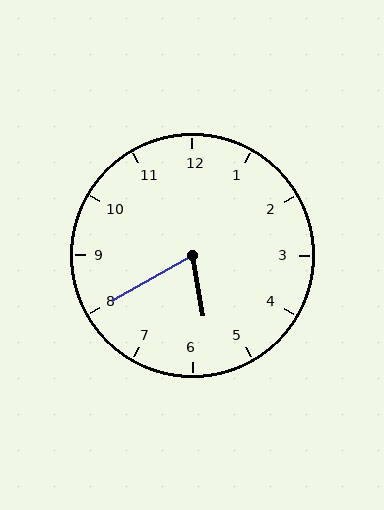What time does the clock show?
5:40.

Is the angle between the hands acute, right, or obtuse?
It is acute.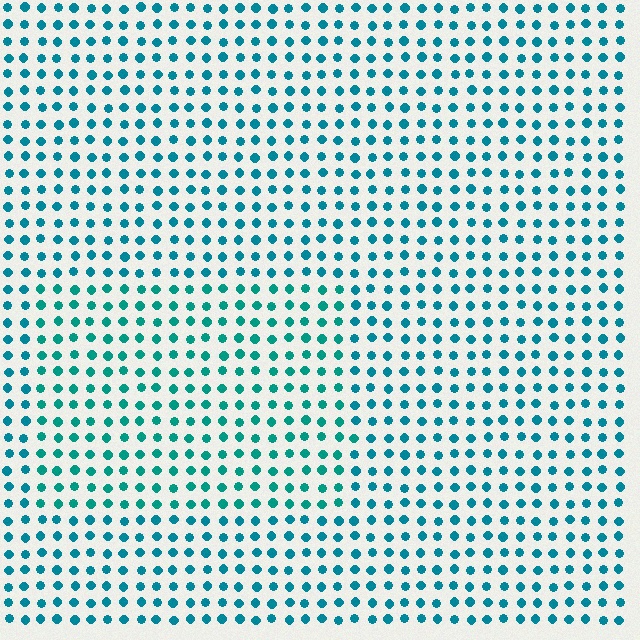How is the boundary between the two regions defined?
The boundary is defined purely by a slight shift in hue (about 16 degrees). Spacing, size, and orientation are identical on both sides.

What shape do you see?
I see a rectangle.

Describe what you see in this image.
The image is filled with small teal elements in a uniform arrangement. A rectangle-shaped region is visible where the elements are tinted to a slightly different hue, forming a subtle color boundary.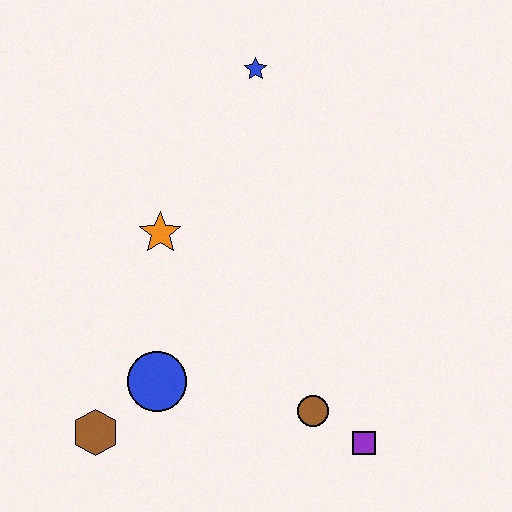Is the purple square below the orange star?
Yes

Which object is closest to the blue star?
The orange star is closest to the blue star.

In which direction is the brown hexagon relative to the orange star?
The brown hexagon is below the orange star.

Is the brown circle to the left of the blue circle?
No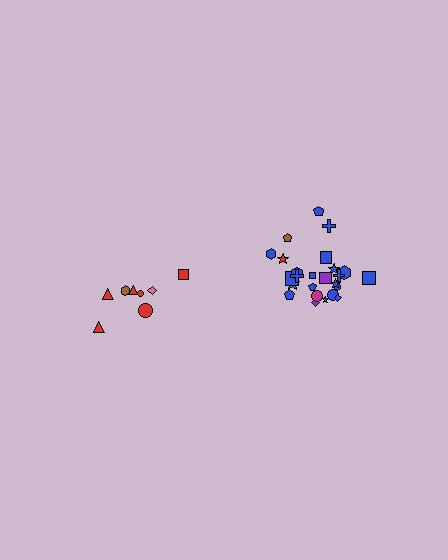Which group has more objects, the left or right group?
The right group.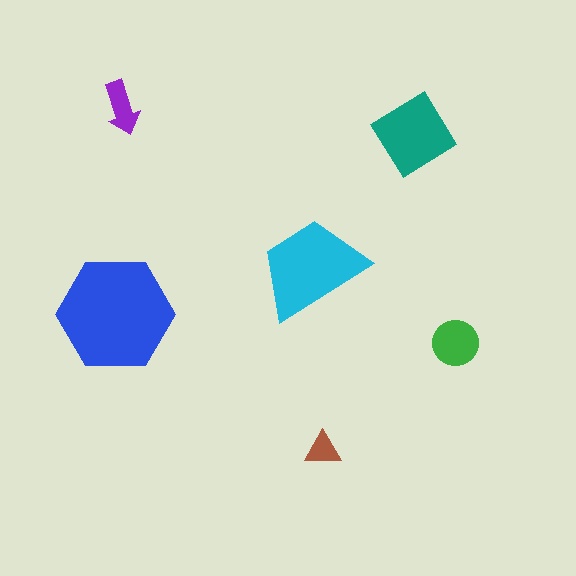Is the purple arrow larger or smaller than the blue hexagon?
Smaller.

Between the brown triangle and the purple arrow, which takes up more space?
The purple arrow.